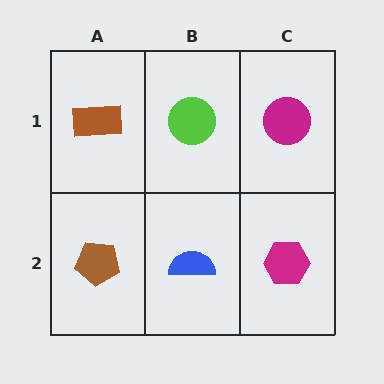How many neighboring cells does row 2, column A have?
2.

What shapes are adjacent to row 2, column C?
A magenta circle (row 1, column C), a blue semicircle (row 2, column B).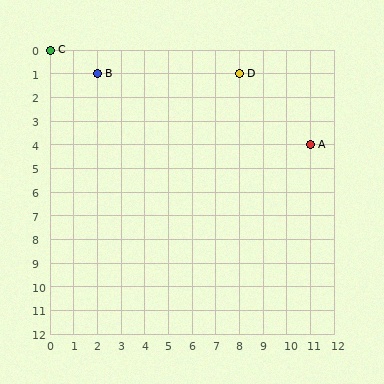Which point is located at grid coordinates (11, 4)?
Point A is at (11, 4).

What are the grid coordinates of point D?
Point D is at grid coordinates (8, 1).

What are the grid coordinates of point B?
Point B is at grid coordinates (2, 1).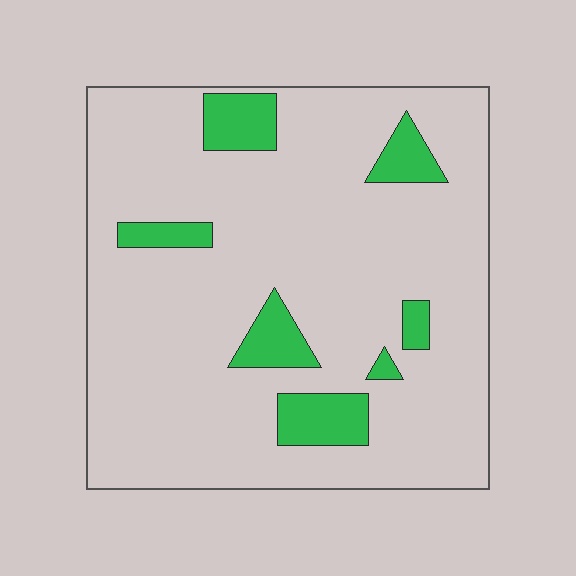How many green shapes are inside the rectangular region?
7.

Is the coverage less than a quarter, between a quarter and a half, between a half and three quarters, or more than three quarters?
Less than a quarter.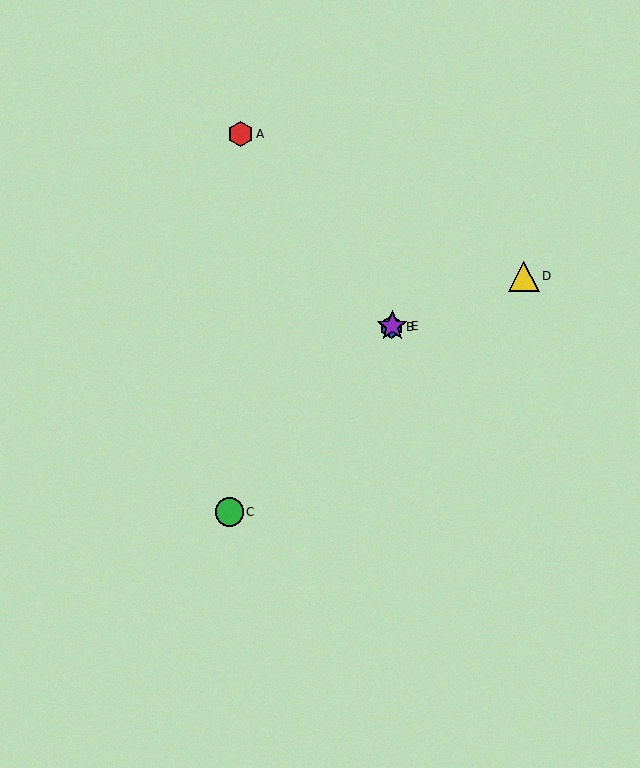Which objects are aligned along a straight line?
Objects B, C, E are aligned along a straight line.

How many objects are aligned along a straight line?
3 objects (B, C, E) are aligned along a straight line.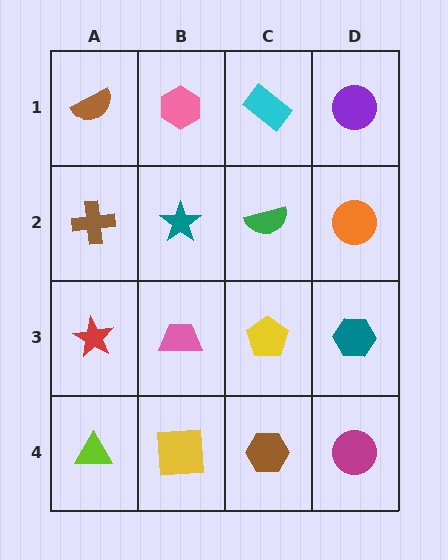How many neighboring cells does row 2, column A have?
3.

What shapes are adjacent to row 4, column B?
A pink trapezoid (row 3, column B), a lime triangle (row 4, column A), a brown hexagon (row 4, column C).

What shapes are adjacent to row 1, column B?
A teal star (row 2, column B), a brown semicircle (row 1, column A), a cyan rectangle (row 1, column C).